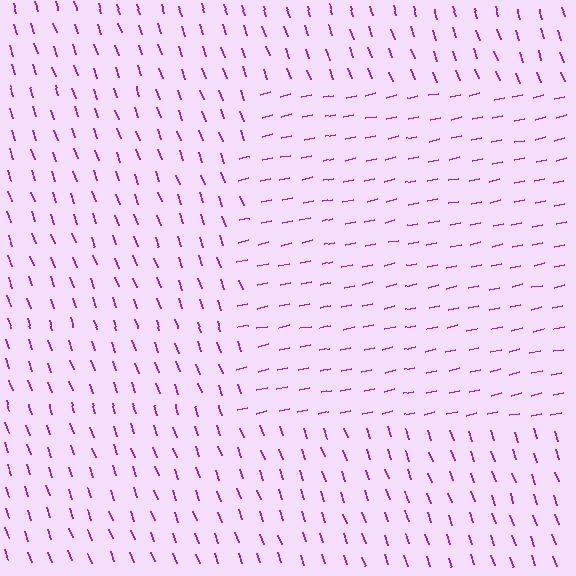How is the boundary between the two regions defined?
The boundary is defined purely by a change in line orientation (approximately 83 degrees difference). All lines are the same color and thickness.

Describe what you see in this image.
The image is filled with small purple line segments. A rectangle region in the image has lines oriented differently from the surrounding lines, creating a visible texture boundary.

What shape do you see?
I see a rectangle.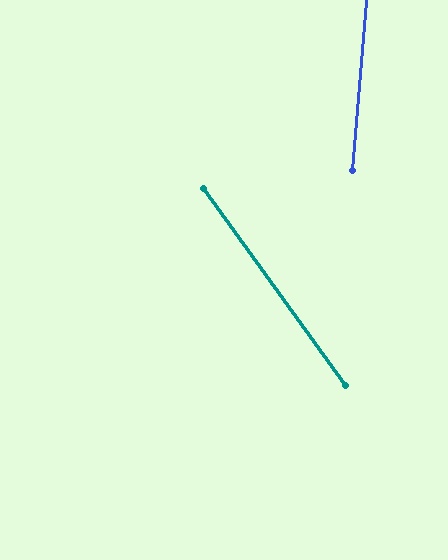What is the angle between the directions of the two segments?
Approximately 40 degrees.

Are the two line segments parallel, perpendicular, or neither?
Neither parallel nor perpendicular — they differ by about 40°.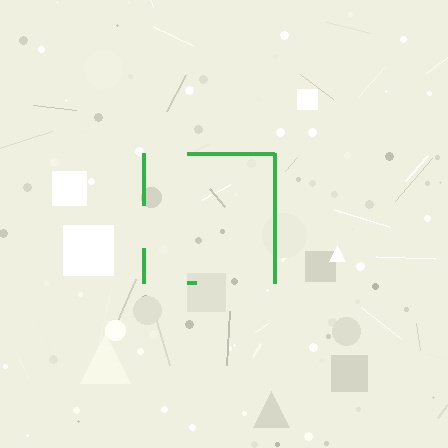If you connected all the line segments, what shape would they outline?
They would outline a square.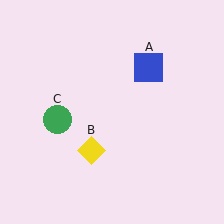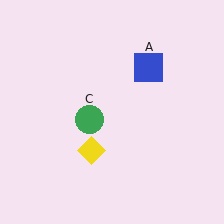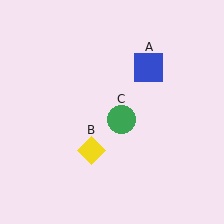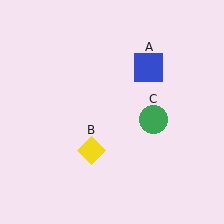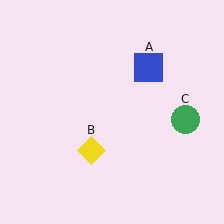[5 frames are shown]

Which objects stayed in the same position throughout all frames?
Blue square (object A) and yellow diamond (object B) remained stationary.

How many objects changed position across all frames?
1 object changed position: green circle (object C).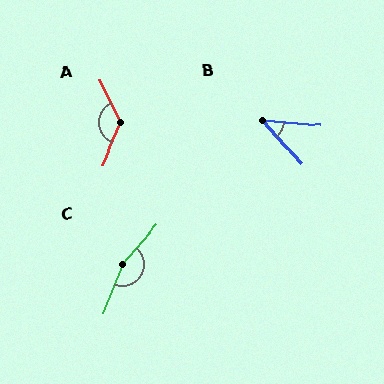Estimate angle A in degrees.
Approximately 131 degrees.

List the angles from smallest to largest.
B (43°), A (131°), C (160°).